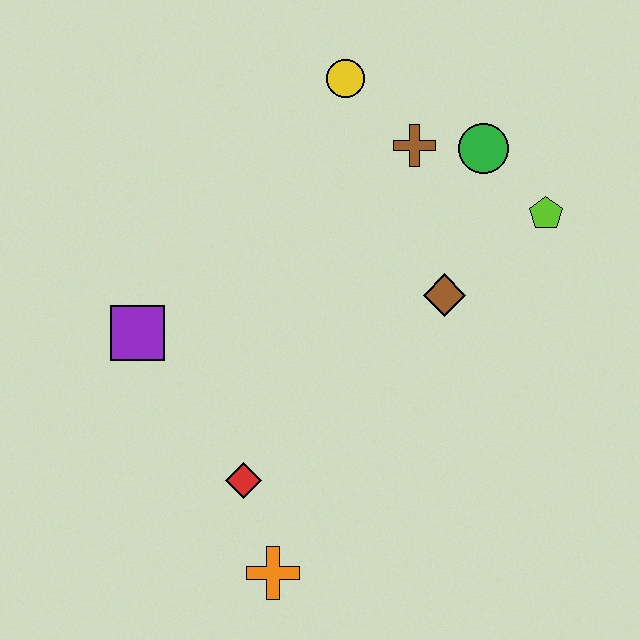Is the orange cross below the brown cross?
Yes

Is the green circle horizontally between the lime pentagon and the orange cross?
Yes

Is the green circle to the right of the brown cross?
Yes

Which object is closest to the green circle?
The brown cross is closest to the green circle.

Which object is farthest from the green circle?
The orange cross is farthest from the green circle.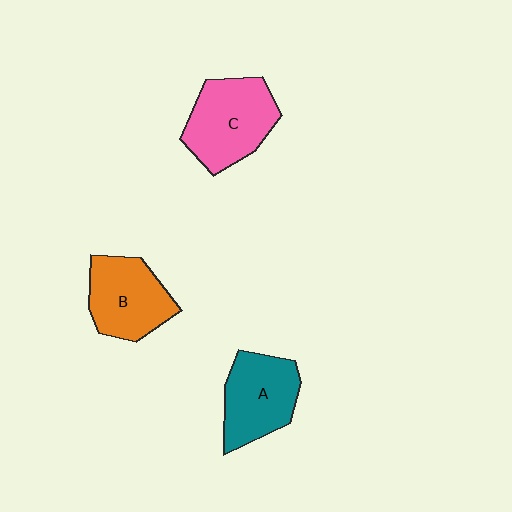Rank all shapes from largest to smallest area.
From largest to smallest: C (pink), A (teal), B (orange).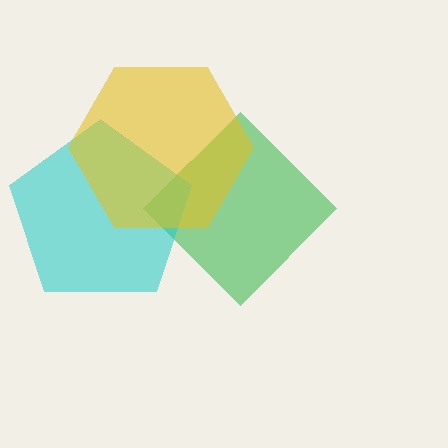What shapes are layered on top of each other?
The layered shapes are: a green diamond, a cyan pentagon, a yellow hexagon.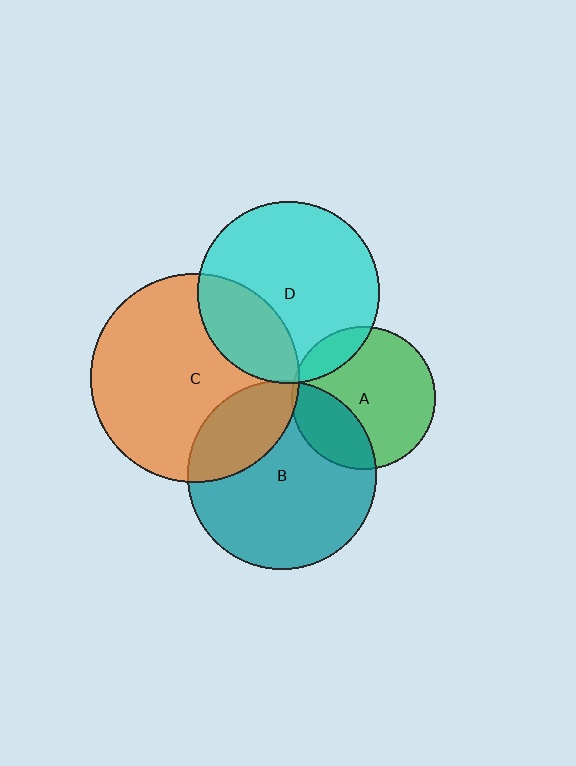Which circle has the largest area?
Circle C (orange).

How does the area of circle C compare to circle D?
Approximately 1.3 times.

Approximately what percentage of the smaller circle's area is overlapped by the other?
Approximately 30%.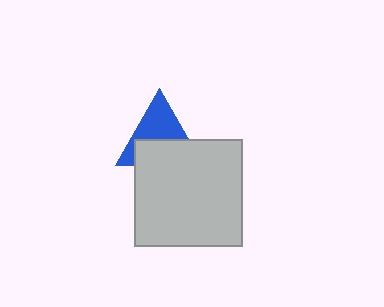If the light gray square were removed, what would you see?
You would see the complete blue triangle.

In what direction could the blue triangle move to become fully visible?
The blue triangle could move up. That would shift it out from behind the light gray square entirely.